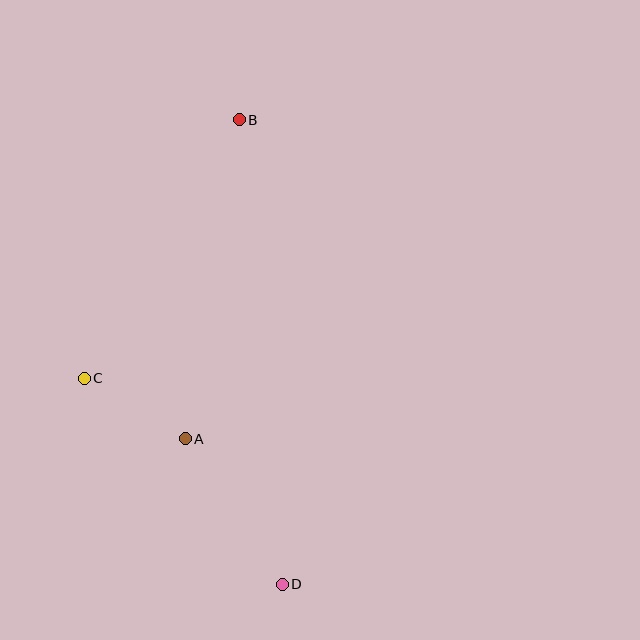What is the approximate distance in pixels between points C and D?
The distance between C and D is approximately 286 pixels.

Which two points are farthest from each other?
Points B and D are farthest from each other.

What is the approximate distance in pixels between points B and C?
The distance between B and C is approximately 301 pixels.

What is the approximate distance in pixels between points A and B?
The distance between A and B is approximately 323 pixels.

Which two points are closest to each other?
Points A and C are closest to each other.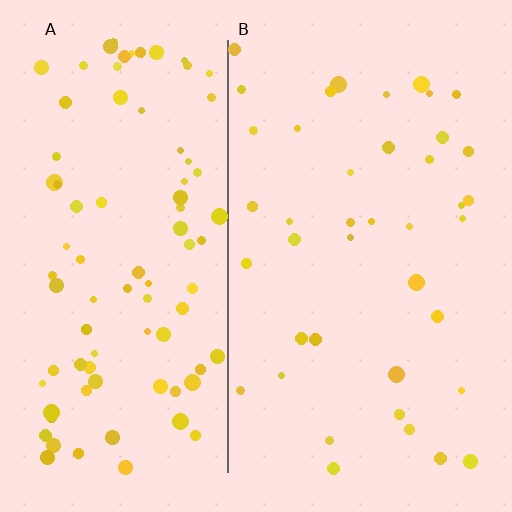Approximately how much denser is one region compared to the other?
Approximately 2.2× — region A over region B.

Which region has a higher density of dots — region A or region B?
A (the left).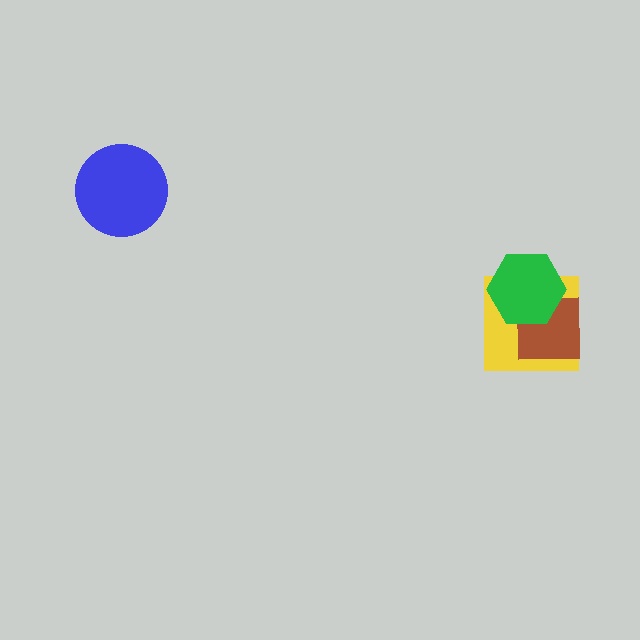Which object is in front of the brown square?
The green hexagon is in front of the brown square.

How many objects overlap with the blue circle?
0 objects overlap with the blue circle.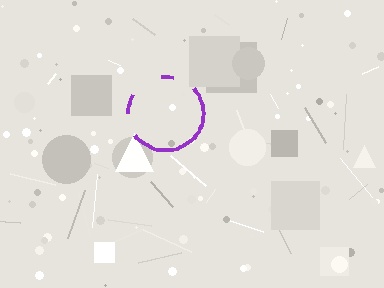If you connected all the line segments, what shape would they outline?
They would outline a circle.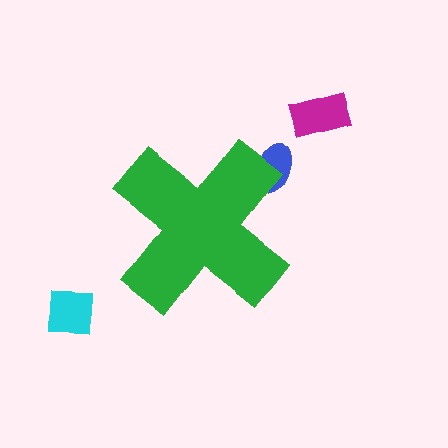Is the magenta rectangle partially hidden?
No, the magenta rectangle is fully visible.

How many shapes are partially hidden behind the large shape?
1 shape is partially hidden.